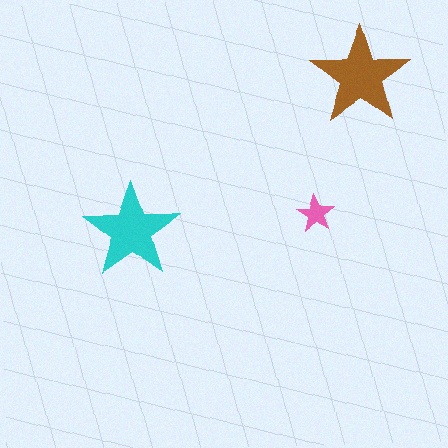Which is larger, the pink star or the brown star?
The brown one.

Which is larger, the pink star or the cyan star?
The cyan one.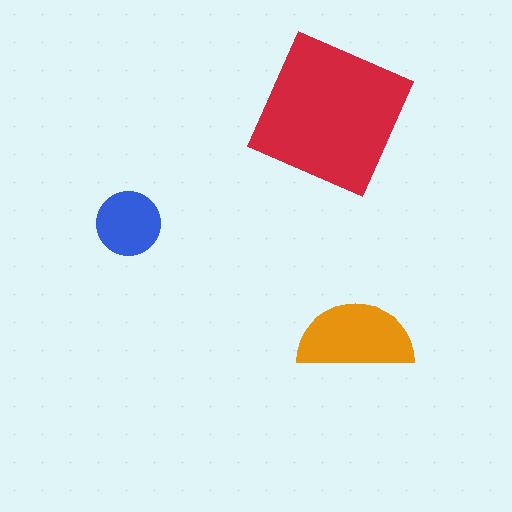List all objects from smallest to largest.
The blue circle, the orange semicircle, the red square.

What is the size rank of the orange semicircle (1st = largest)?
2nd.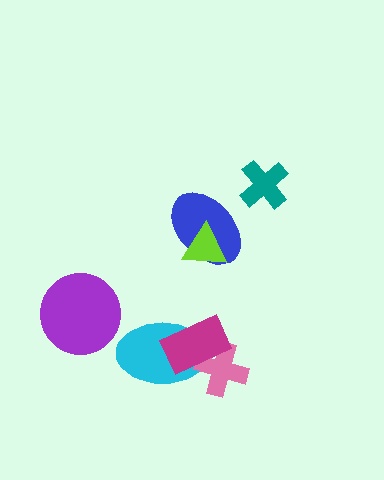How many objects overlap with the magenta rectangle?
2 objects overlap with the magenta rectangle.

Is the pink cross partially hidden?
Yes, it is partially covered by another shape.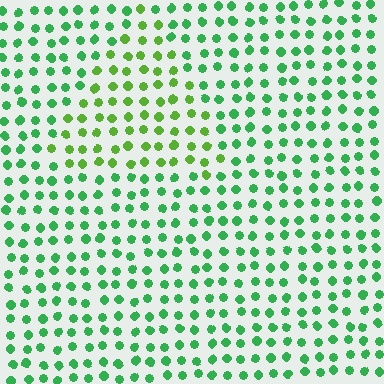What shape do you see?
I see a triangle.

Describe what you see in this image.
The image is filled with small green elements in a uniform arrangement. A triangle-shaped region is visible where the elements are tinted to a slightly different hue, forming a subtle color boundary.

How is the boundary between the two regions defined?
The boundary is defined purely by a slight shift in hue (about 33 degrees). Spacing, size, and orientation are identical on both sides.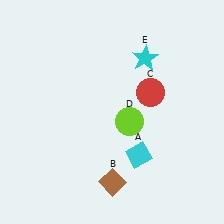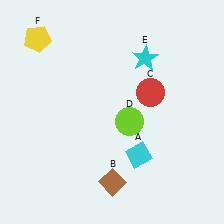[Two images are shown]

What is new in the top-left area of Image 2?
A yellow pentagon (F) was added in the top-left area of Image 2.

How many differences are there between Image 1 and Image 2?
There is 1 difference between the two images.